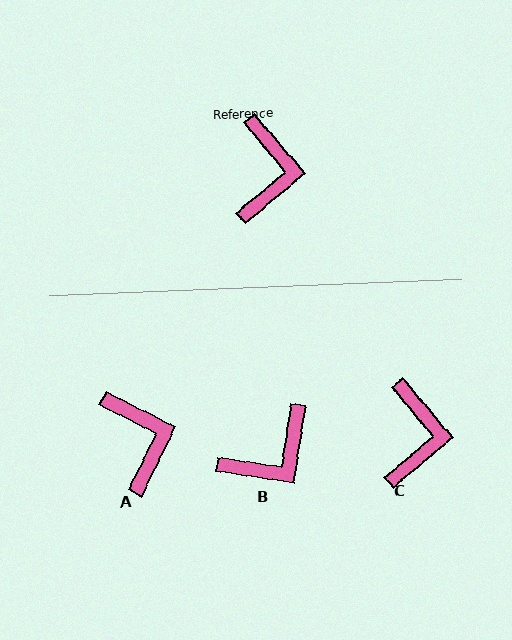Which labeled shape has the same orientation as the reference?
C.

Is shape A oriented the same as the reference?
No, it is off by about 23 degrees.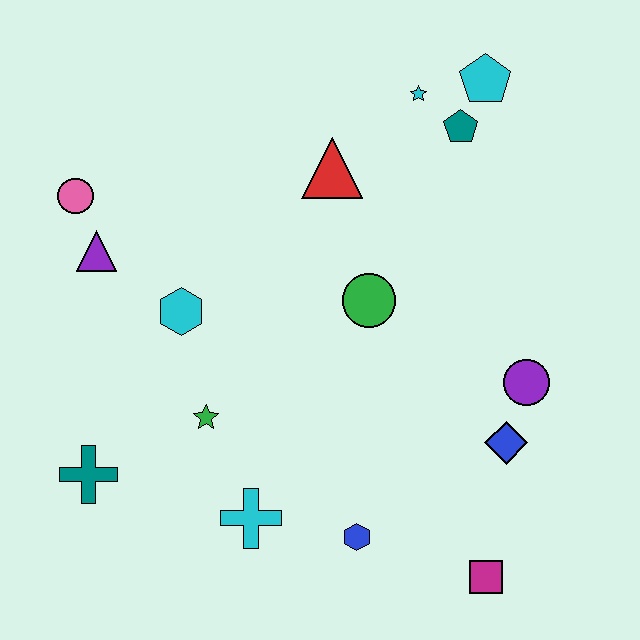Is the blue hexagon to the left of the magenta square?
Yes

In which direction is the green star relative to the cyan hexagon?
The green star is below the cyan hexagon.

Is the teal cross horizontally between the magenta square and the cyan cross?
No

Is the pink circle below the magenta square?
No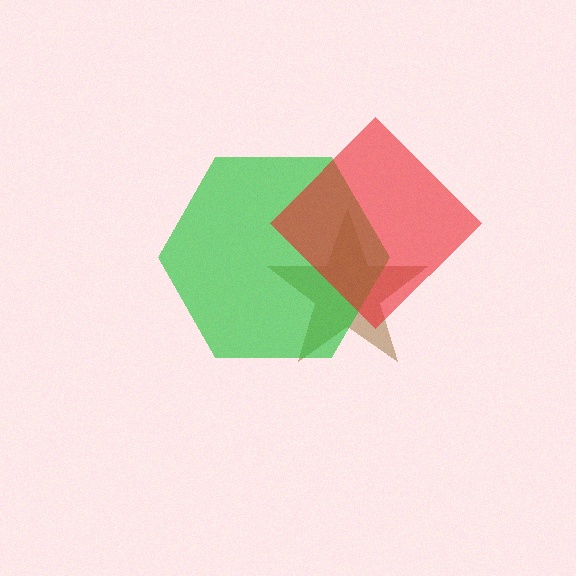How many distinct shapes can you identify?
There are 3 distinct shapes: a brown star, a green hexagon, a red diamond.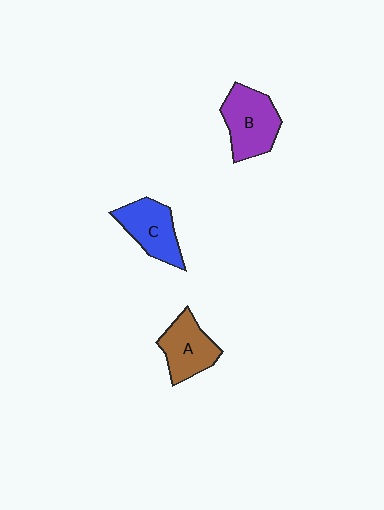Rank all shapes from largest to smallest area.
From largest to smallest: B (purple), C (blue), A (brown).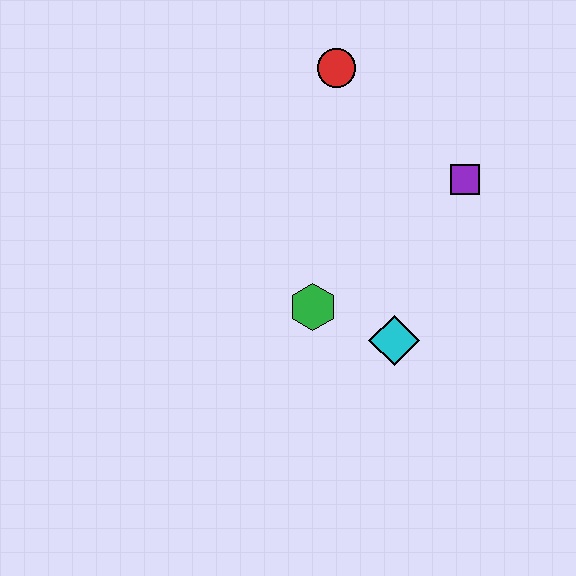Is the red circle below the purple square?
No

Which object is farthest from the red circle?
The cyan diamond is farthest from the red circle.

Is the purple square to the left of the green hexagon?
No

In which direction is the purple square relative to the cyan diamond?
The purple square is above the cyan diamond.